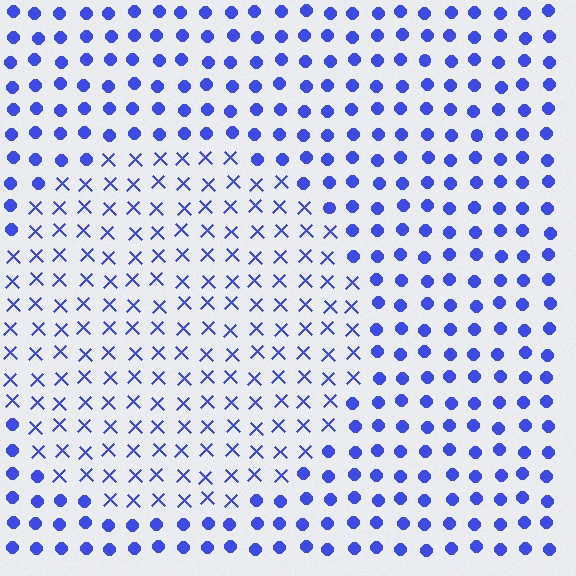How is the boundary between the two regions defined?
The boundary is defined by a change in element shape: X marks inside vs. circles outside. All elements share the same color and spacing.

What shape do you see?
I see a circle.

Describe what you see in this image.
The image is filled with small blue elements arranged in a uniform grid. A circle-shaped region contains X marks, while the surrounding area contains circles. The boundary is defined purely by the change in element shape.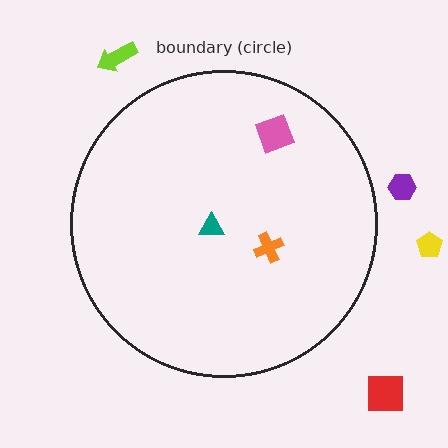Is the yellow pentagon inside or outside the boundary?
Outside.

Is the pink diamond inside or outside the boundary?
Inside.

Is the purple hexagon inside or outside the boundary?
Outside.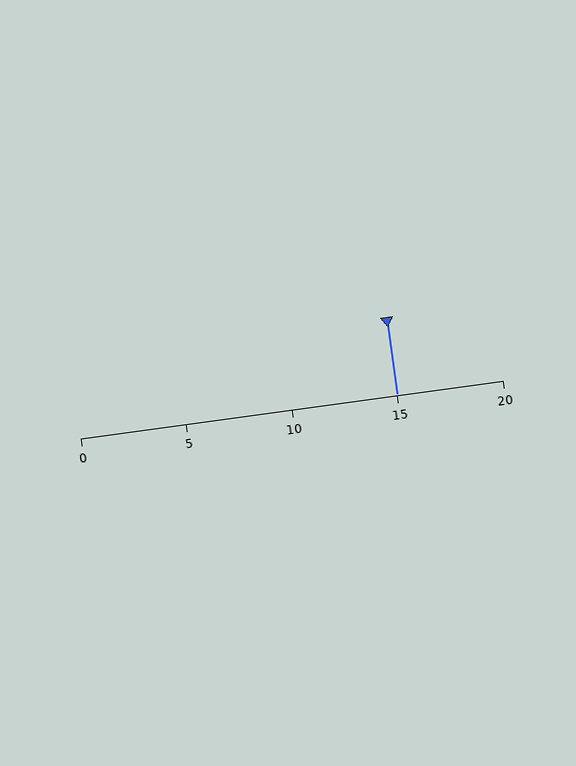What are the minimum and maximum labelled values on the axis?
The axis runs from 0 to 20.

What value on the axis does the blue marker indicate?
The marker indicates approximately 15.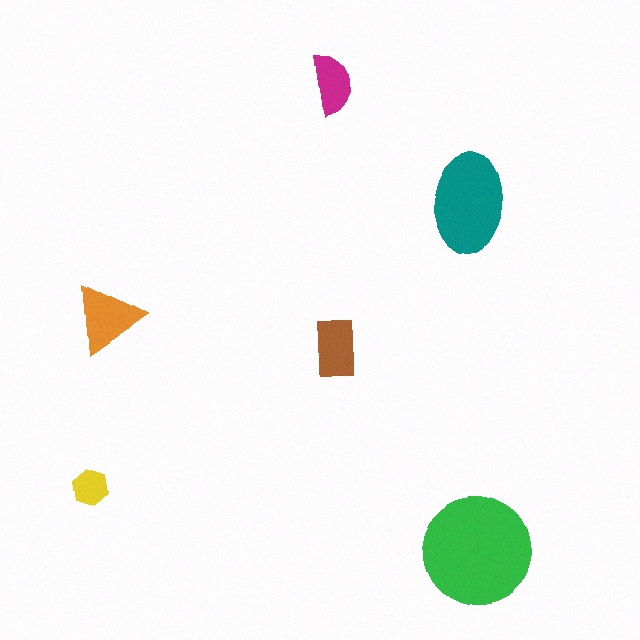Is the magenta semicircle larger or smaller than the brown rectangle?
Smaller.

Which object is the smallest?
The yellow hexagon.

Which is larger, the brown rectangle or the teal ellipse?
The teal ellipse.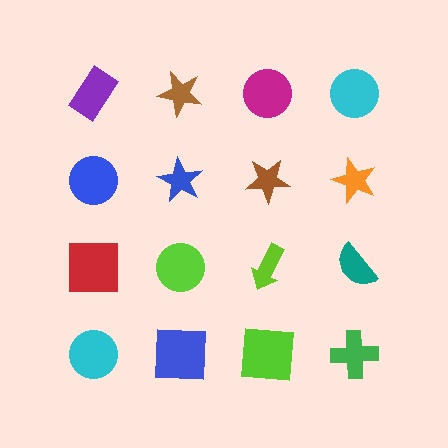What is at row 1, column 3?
A magenta circle.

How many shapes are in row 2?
4 shapes.